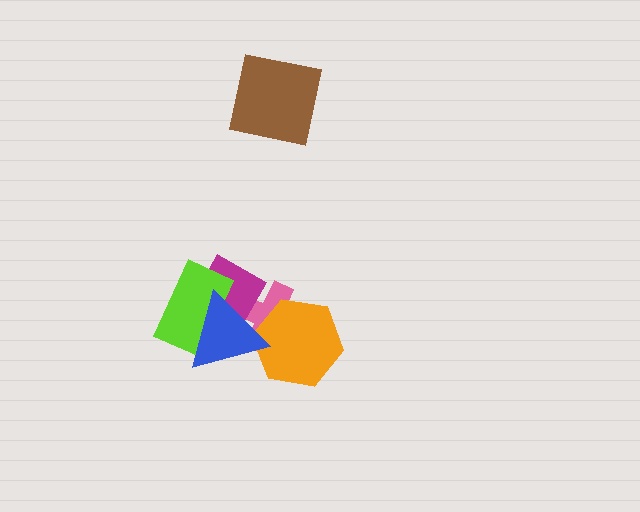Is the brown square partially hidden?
No, no other shape covers it.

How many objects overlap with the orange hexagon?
2 objects overlap with the orange hexagon.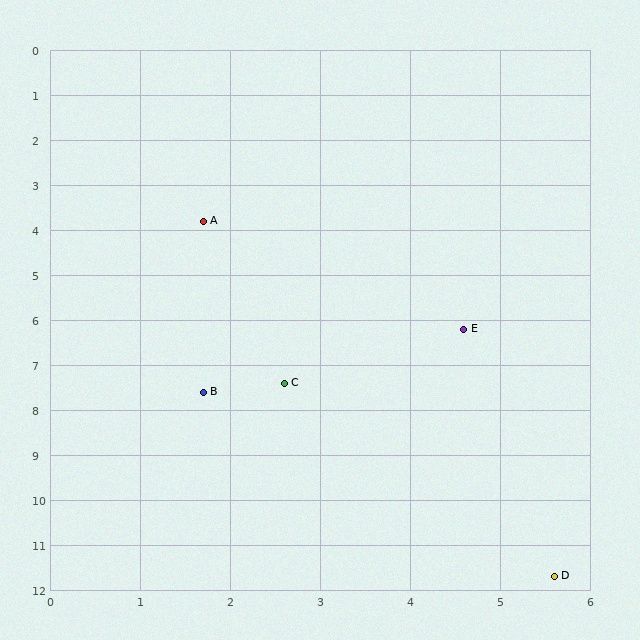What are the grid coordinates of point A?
Point A is at approximately (1.7, 3.8).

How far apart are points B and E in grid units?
Points B and E are about 3.2 grid units apart.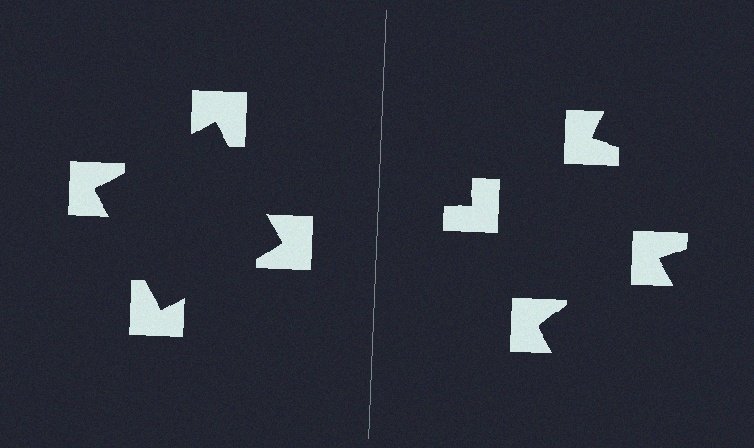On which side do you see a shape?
An illusory square appears on the left side. On the right side the wedge cuts are rotated, so no coherent shape forms.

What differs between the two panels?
The notched squares are positioned identically on both sides; only the wedge orientations differ. On the left they align to a square; on the right they are misaligned.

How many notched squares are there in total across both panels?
8 — 4 on each side.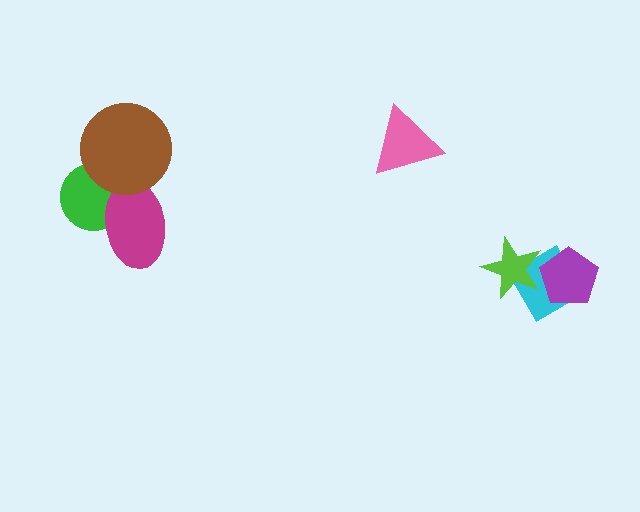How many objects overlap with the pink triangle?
0 objects overlap with the pink triangle.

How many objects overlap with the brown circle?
2 objects overlap with the brown circle.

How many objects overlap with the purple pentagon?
2 objects overlap with the purple pentagon.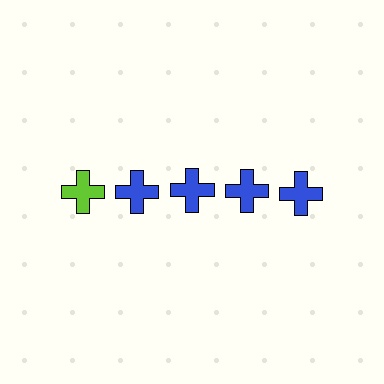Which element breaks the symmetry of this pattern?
The lime cross in the top row, leftmost column breaks the symmetry. All other shapes are blue crosses.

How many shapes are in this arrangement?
There are 5 shapes arranged in a grid pattern.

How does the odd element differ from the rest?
It has a different color: lime instead of blue.